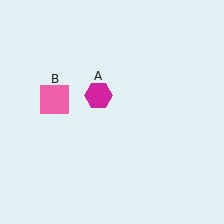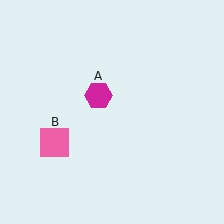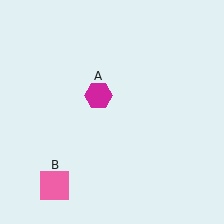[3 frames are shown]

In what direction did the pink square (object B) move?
The pink square (object B) moved down.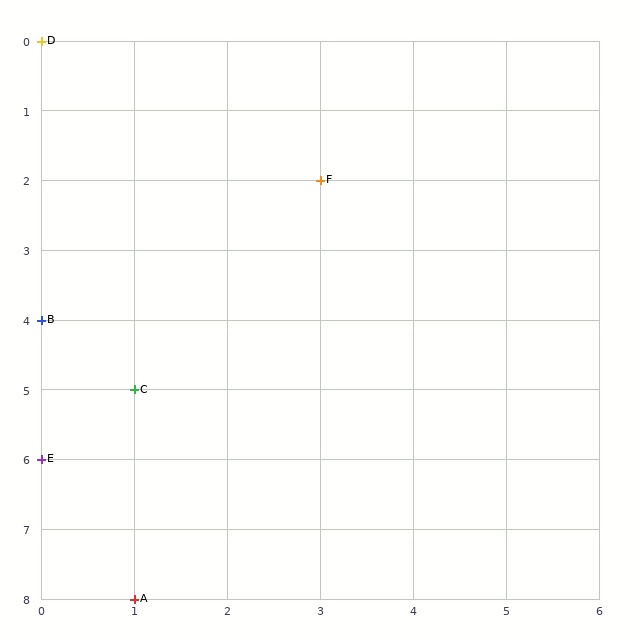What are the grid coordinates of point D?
Point D is at grid coordinates (0, 0).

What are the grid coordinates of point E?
Point E is at grid coordinates (0, 6).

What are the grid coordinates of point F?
Point F is at grid coordinates (3, 2).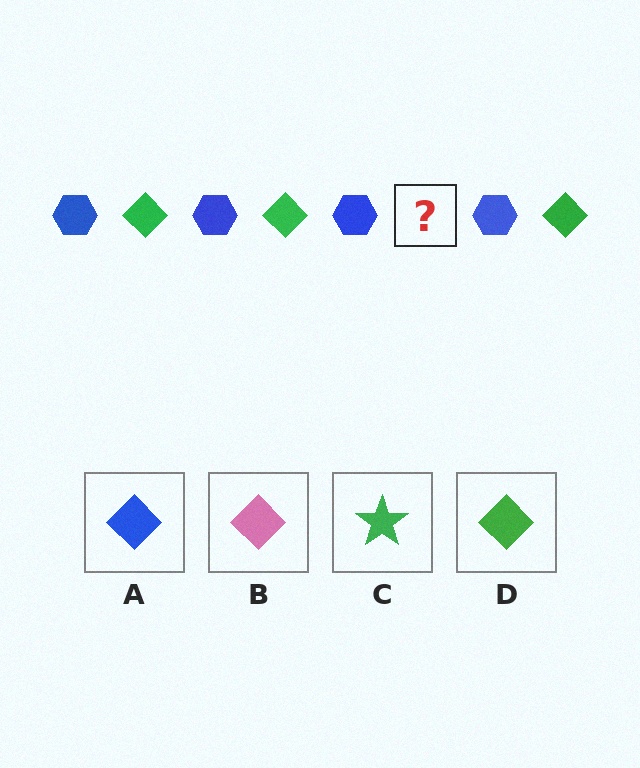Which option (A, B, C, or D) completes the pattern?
D.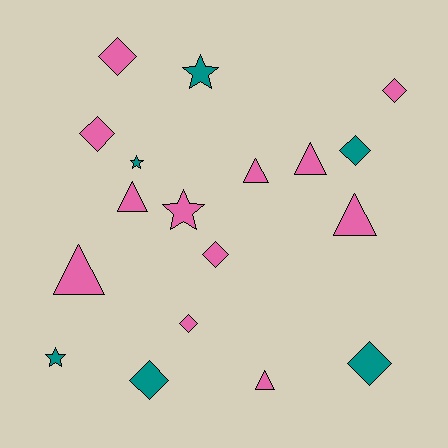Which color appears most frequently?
Pink, with 12 objects.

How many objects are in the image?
There are 18 objects.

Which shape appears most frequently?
Diamond, with 8 objects.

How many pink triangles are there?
There are 6 pink triangles.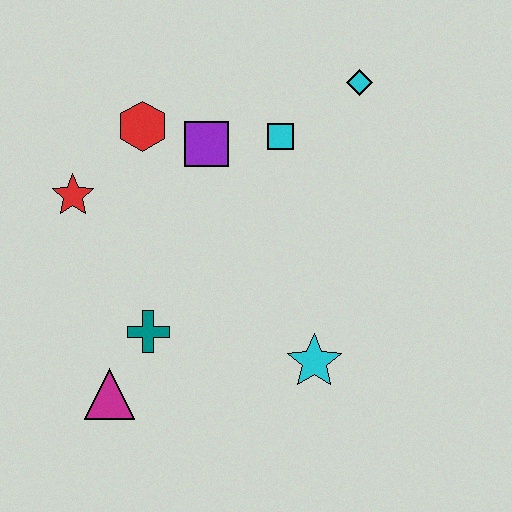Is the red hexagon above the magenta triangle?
Yes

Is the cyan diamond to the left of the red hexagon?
No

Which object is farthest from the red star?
The cyan diamond is farthest from the red star.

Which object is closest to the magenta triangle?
The teal cross is closest to the magenta triangle.